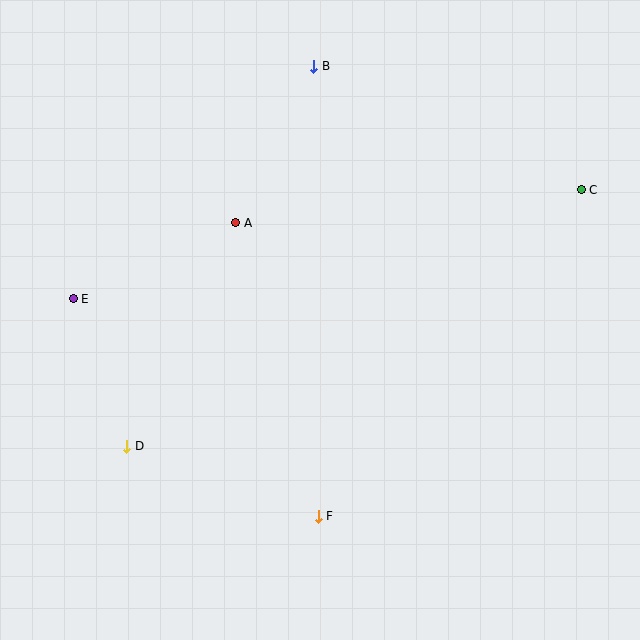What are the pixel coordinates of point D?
Point D is at (127, 446).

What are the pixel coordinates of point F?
Point F is at (318, 516).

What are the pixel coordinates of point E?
Point E is at (73, 299).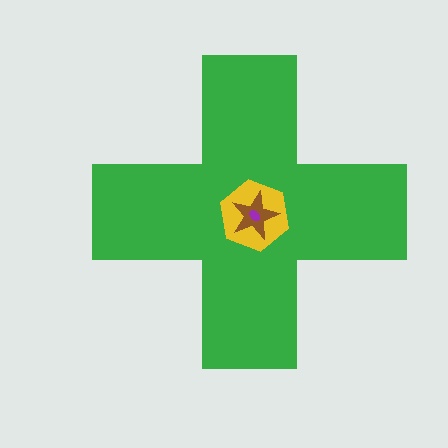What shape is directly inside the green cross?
The yellow hexagon.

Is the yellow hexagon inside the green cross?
Yes.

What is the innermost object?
The purple ellipse.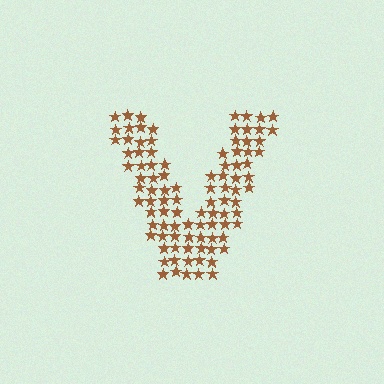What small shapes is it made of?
It is made of small stars.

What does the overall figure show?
The overall figure shows the letter V.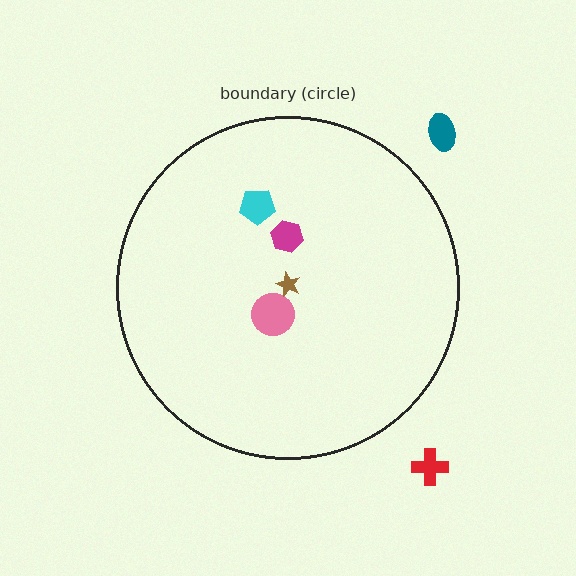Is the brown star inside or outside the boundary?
Inside.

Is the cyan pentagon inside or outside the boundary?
Inside.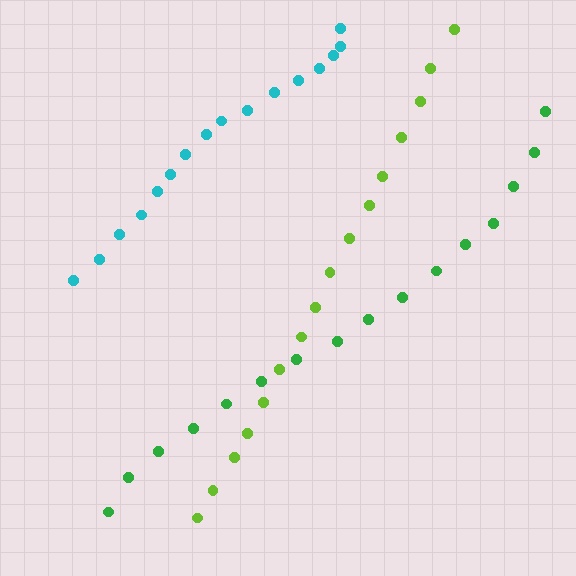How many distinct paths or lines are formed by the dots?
There are 3 distinct paths.